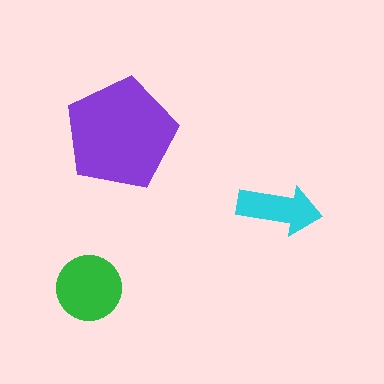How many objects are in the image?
There are 3 objects in the image.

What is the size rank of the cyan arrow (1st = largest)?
3rd.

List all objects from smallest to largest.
The cyan arrow, the green circle, the purple pentagon.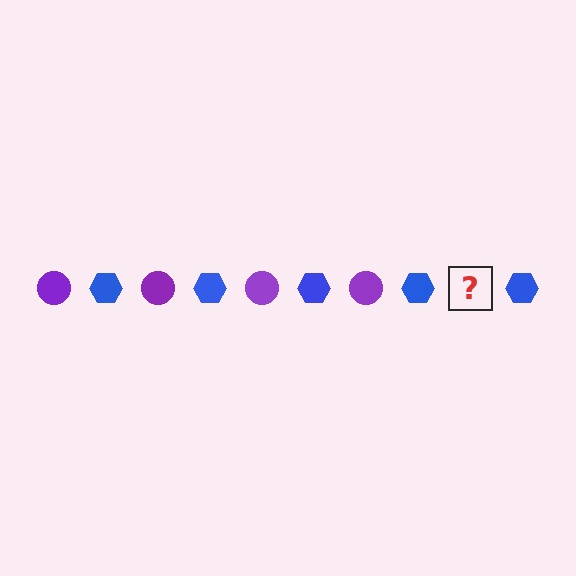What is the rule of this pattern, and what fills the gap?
The rule is that the pattern alternates between purple circle and blue hexagon. The gap should be filled with a purple circle.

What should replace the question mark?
The question mark should be replaced with a purple circle.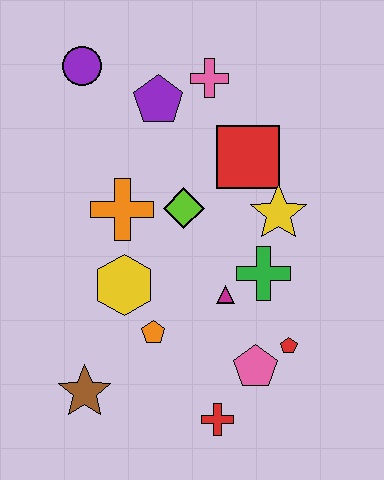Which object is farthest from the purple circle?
The red cross is farthest from the purple circle.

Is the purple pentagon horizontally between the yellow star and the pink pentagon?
No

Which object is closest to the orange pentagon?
The yellow hexagon is closest to the orange pentagon.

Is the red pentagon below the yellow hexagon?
Yes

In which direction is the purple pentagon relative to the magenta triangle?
The purple pentagon is above the magenta triangle.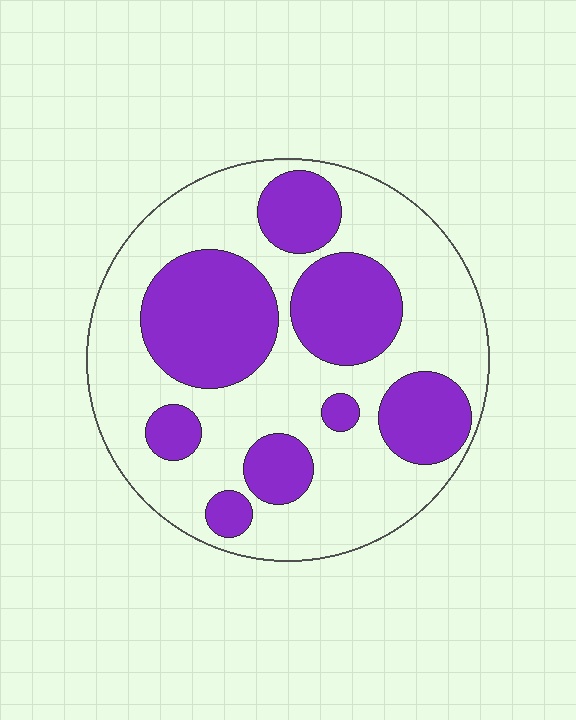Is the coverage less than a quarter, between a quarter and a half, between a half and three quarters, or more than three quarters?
Between a quarter and a half.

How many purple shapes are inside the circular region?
8.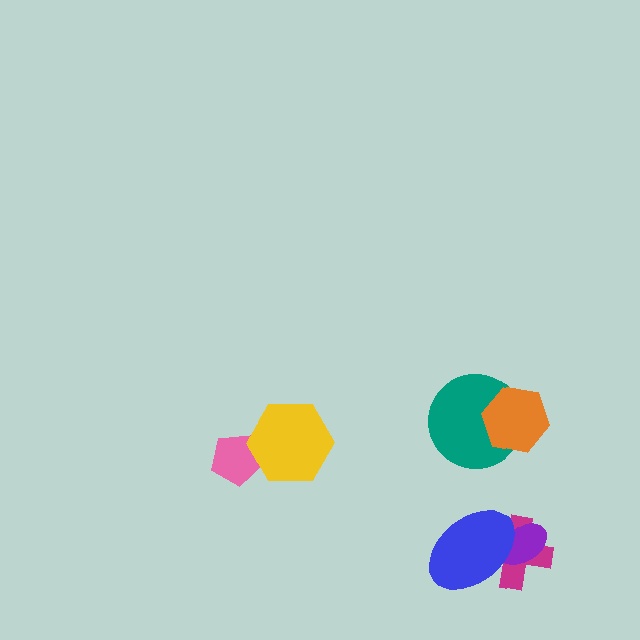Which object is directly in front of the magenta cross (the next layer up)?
The purple ellipse is directly in front of the magenta cross.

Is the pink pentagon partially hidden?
Yes, it is partially covered by another shape.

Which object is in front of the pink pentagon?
The yellow hexagon is in front of the pink pentagon.